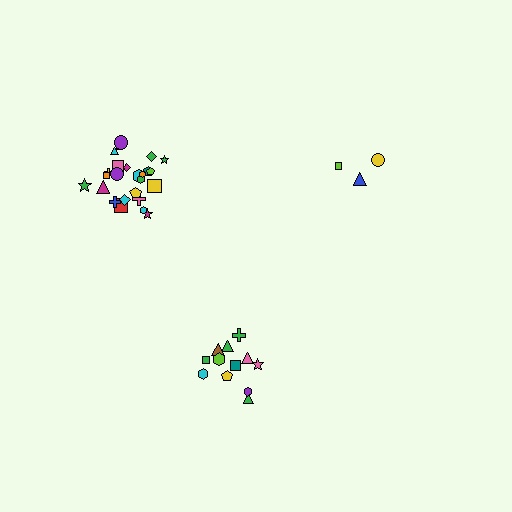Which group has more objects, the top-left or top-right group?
The top-left group.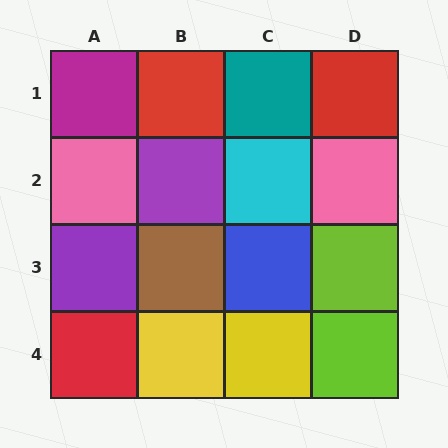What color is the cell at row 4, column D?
Lime.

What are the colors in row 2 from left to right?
Pink, purple, cyan, pink.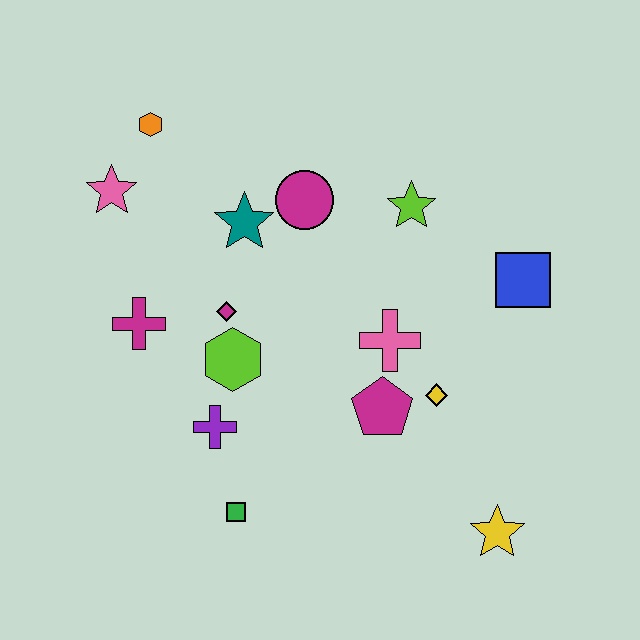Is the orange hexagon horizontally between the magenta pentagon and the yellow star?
No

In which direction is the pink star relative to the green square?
The pink star is above the green square.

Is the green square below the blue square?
Yes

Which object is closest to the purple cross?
The lime hexagon is closest to the purple cross.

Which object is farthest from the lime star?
The green square is farthest from the lime star.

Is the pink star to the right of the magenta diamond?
No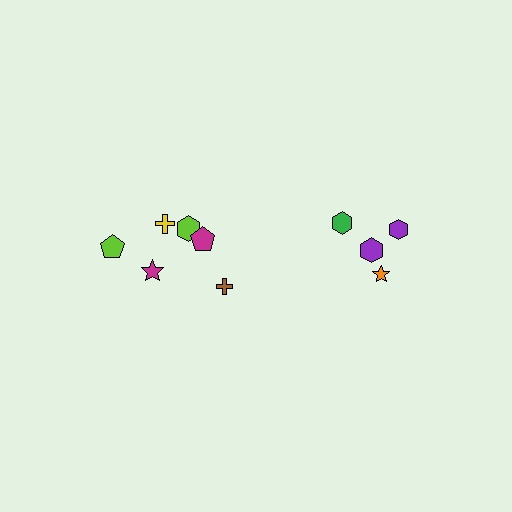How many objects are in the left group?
There are 6 objects.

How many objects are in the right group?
There are 4 objects.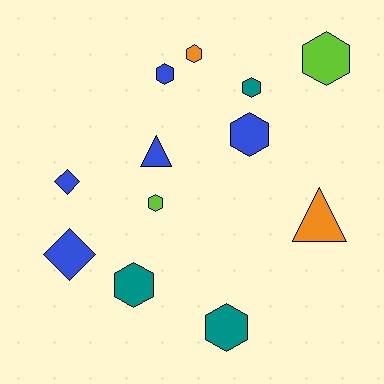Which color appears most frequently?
Blue, with 5 objects.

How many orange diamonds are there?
There are no orange diamonds.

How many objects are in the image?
There are 12 objects.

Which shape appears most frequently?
Hexagon, with 8 objects.